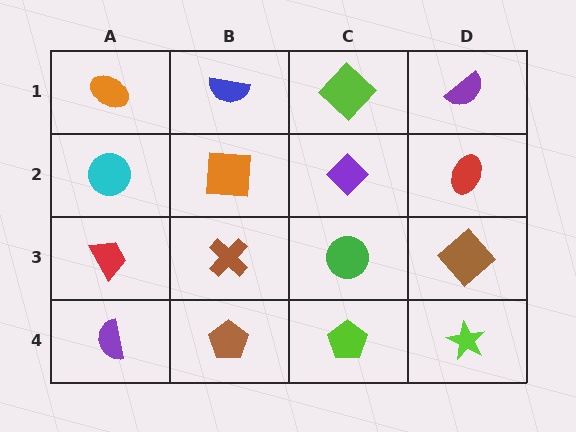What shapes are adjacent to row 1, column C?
A purple diamond (row 2, column C), a blue semicircle (row 1, column B), a purple semicircle (row 1, column D).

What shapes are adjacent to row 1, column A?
A cyan circle (row 2, column A), a blue semicircle (row 1, column B).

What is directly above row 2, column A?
An orange ellipse.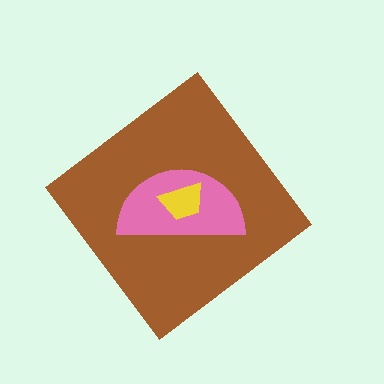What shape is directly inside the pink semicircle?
The yellow trapezoid.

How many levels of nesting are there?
3.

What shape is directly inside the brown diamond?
The pink semicircle.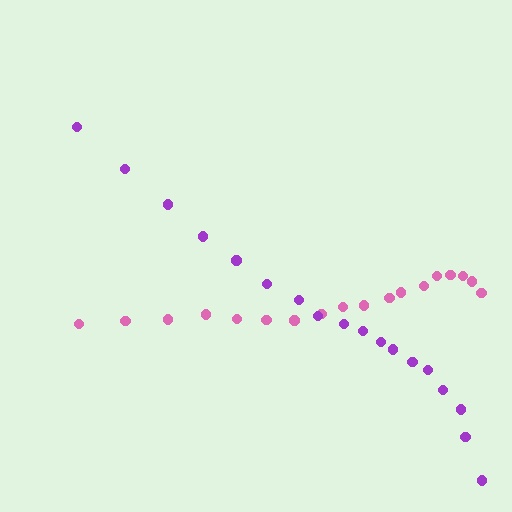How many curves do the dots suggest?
There are 2 distinct paths.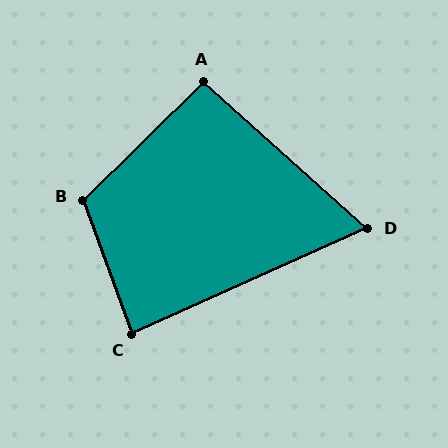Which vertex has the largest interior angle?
B, at approximately 114 degrees.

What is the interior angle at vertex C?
Approximately 86 degrees (approximately right).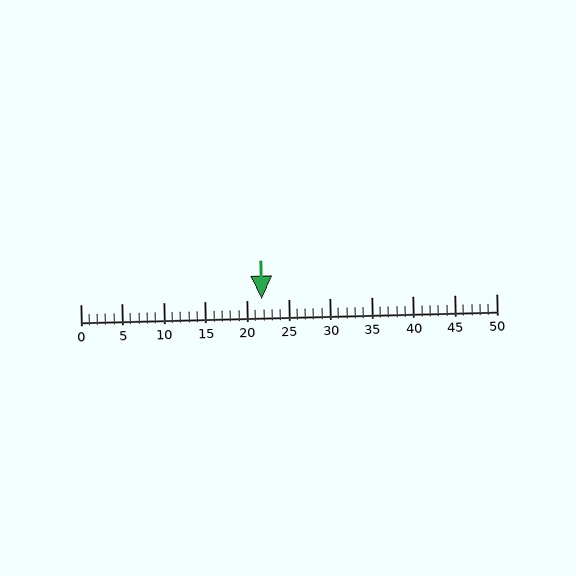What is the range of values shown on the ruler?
The ruler shows values from 0 to 50.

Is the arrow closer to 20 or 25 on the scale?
The arrow is closer to 20.